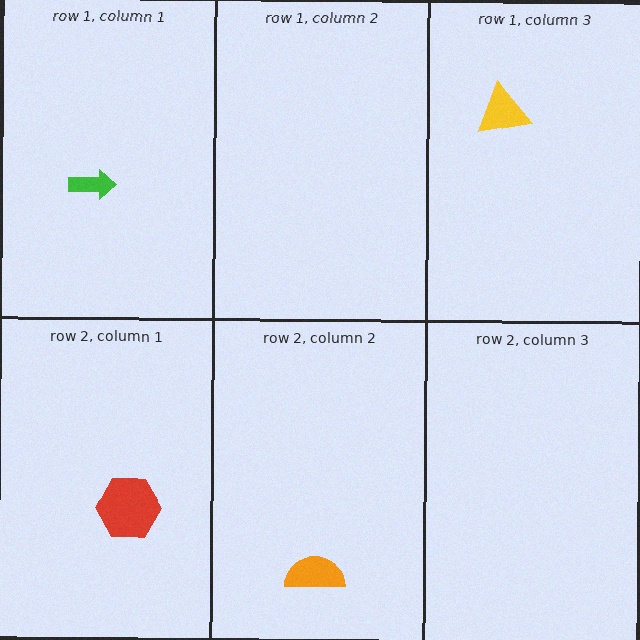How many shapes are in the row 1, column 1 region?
1.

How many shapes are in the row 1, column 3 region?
1.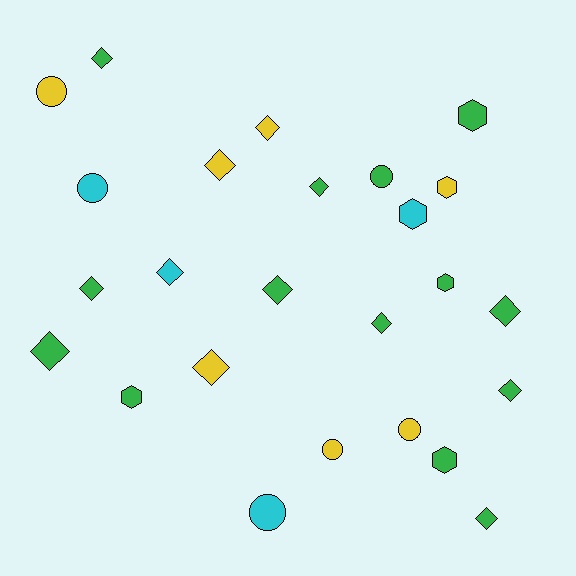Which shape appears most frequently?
Diamond, with 13 objects.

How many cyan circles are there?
There are 2 cyan circles.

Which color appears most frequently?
Green, with 14 objects.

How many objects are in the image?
There are 25 objects.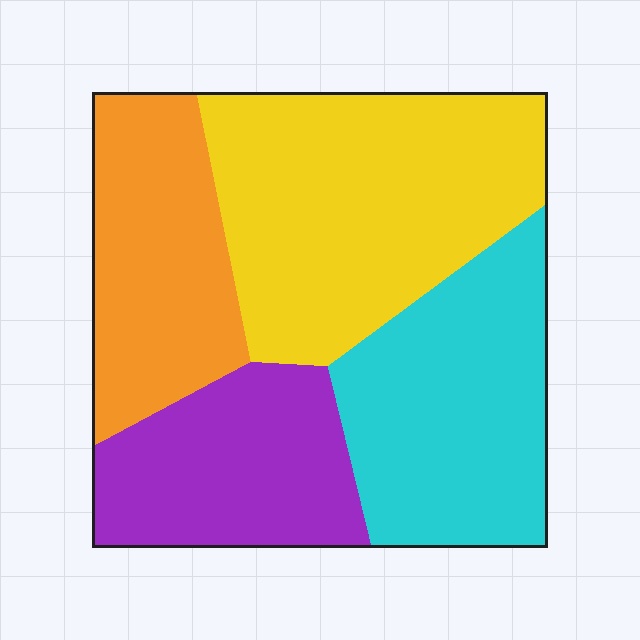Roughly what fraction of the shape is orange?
Orange takes up about one fifth (1/5) of the shape.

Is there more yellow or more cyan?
Yellow.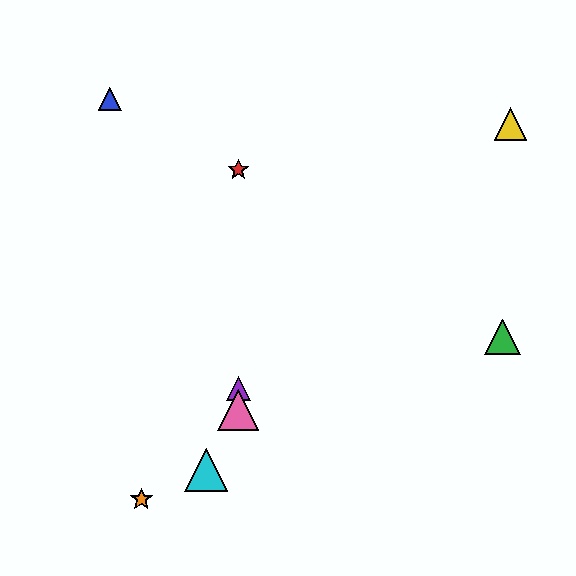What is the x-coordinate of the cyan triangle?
The cyan triangle is at x≈206.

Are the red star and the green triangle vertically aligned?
No, the red star is at x≈238 and the green triangle is at x≈502.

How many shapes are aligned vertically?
3 shapes (the red star, the purple triangle, the pink triangle) are aligned vertically.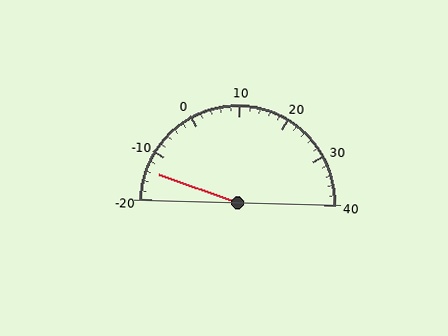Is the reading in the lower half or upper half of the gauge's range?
The reading is in the lower half of the range (-20 to 40).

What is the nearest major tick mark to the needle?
The nearest major tick mark is -10.